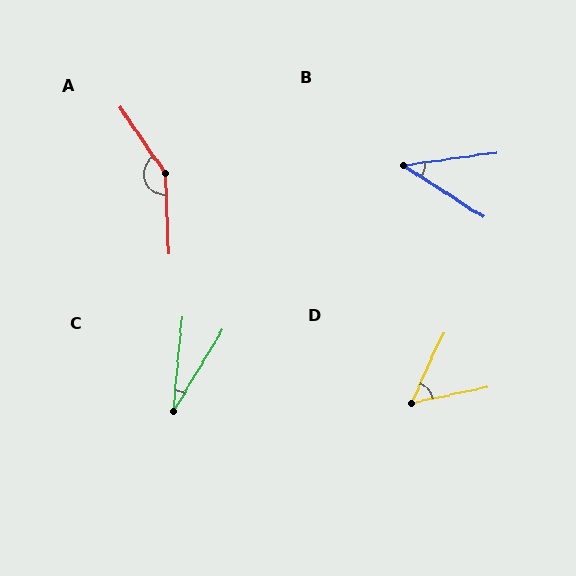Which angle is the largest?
A, at approximately 148 degrees.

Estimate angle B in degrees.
Approximately 41 degrees.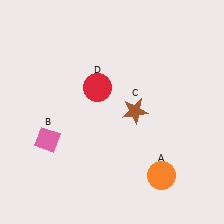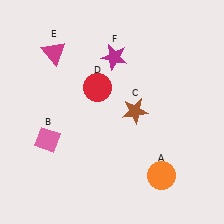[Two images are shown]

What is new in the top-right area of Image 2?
A magenta star (F) was added in the top-right area of Image 2.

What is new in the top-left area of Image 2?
A magenta triangle (E) was added in the top-left area of Image 2.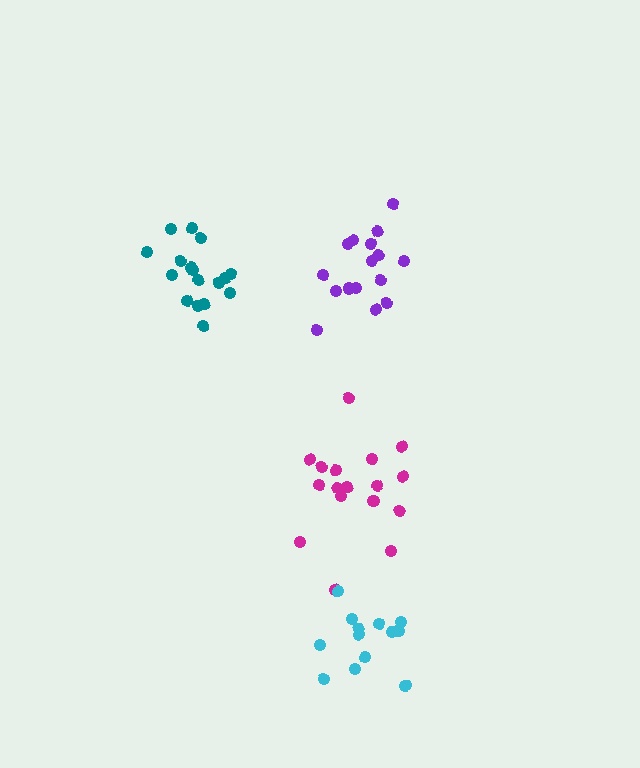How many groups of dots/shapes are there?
There are 4 groups.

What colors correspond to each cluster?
The clusters are colored: teal, magenta, cyan, purple.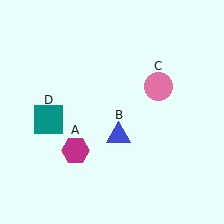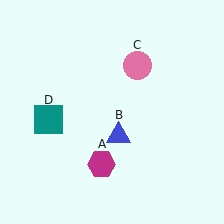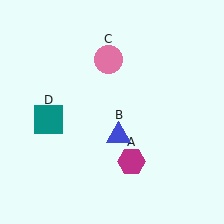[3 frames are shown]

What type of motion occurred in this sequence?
The magenta hexagon (object A), pink circle (object C) rotated counterclockwise around the center of the scene.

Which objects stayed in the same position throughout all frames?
Blue triangle (object B) and teal square (object D) remained stationary.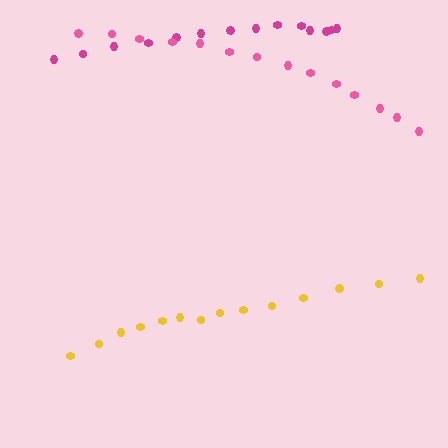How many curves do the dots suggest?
There are 3 distinct paths.